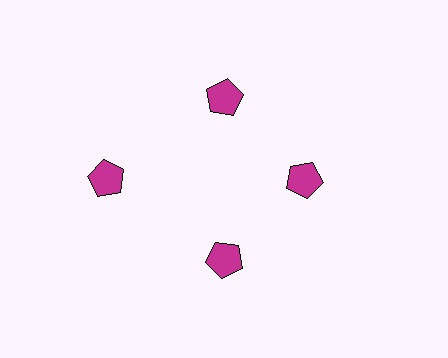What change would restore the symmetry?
The symmetry would be restored by moving it inward, back onto the ring so that all 4 pentagons sit at equal angles and equal distance from the center.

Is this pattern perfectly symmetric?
No. The 4 magenta pentagons are arranged in a ring, but one element near the 9 o'clock position is pushed outward from the center, breaking the 4-fold rotational symmetry.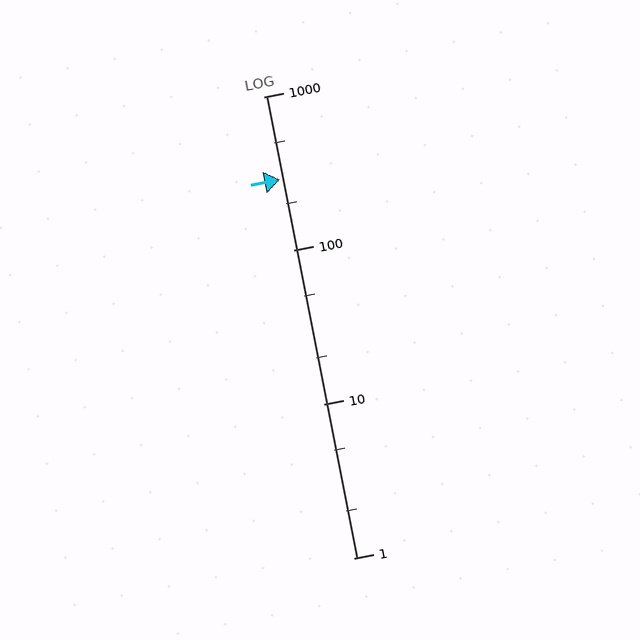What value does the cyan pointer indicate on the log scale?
The pointer indicates approximately 290.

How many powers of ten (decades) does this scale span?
The scale spans 3 decades, from 1 to 1000.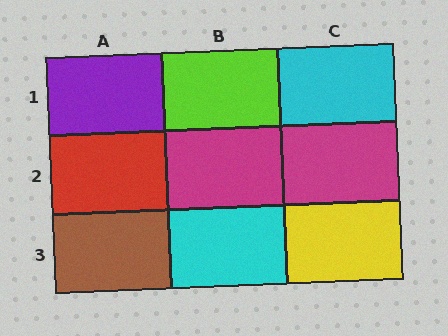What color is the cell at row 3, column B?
Cyan.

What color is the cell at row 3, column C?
Yellow.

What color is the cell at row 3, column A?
Brown.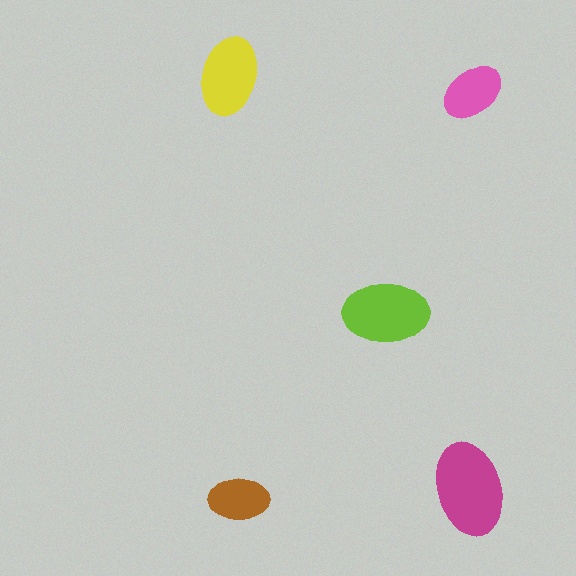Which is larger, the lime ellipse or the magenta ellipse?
The magenta one.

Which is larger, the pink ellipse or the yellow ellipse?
The yellow one.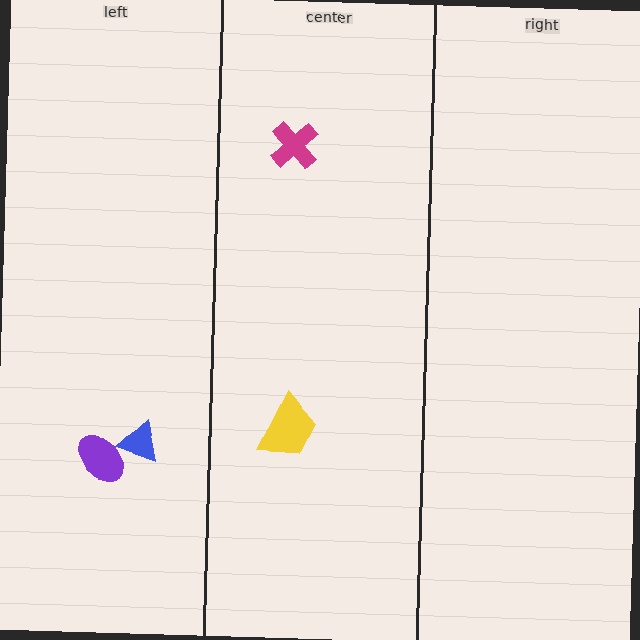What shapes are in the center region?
The magenta cross, the yellow trapezoid.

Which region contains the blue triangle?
The left region.